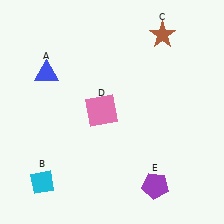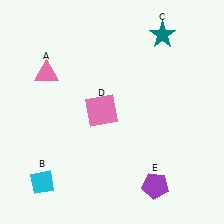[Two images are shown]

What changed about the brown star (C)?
In Image 1, C is brown. In Image 2, it changed to teal.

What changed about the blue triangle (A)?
In Image 1, A is blue. In Image 2, it changed to pink.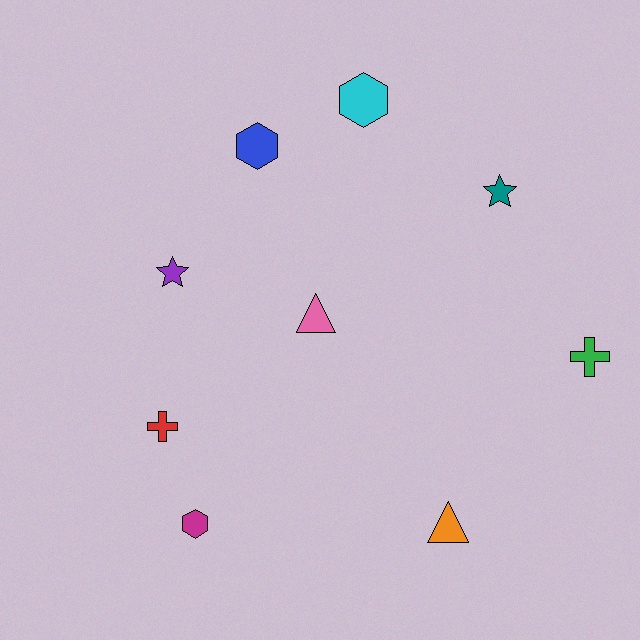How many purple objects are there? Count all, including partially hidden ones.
There is 1 purple object.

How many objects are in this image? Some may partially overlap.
There are 9 objects.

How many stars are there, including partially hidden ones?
There are 2 stars.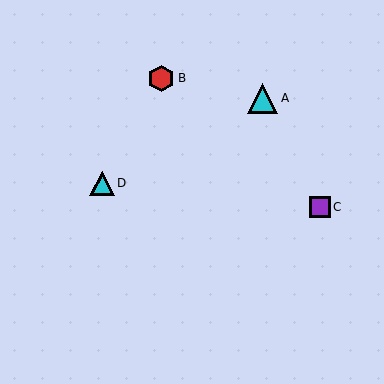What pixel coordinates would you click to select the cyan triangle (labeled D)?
Click at (102, 183) to select the cyan triangle D.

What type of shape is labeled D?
Shape D is a cyan triangle.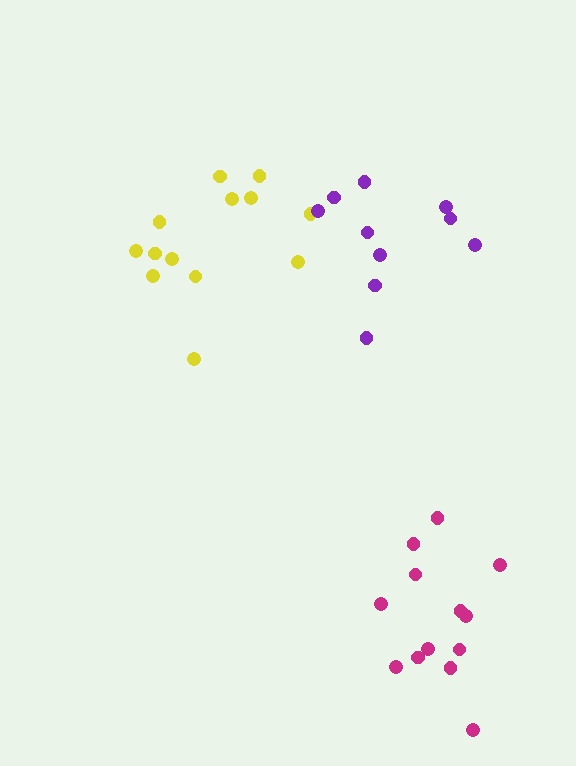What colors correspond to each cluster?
The clusters are colored: yellow, purple, magenta.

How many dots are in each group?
Group 1: 13 dots, Group 2: 10 dots, Group 3: 13 dots (36 total).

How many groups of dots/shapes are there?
There are 3 groups.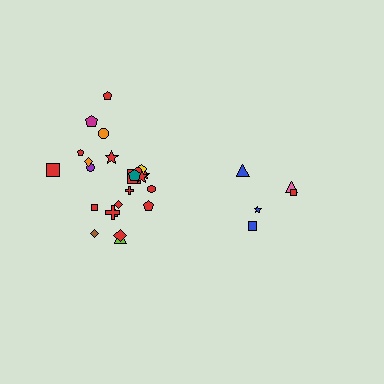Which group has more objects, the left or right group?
The left group.